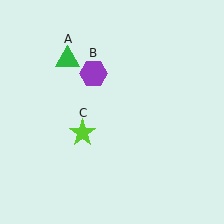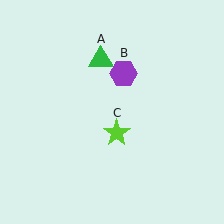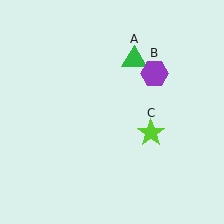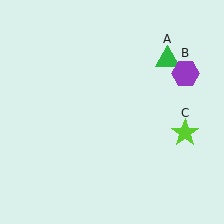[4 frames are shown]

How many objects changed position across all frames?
3 objects changed position: green triangle (object A), purple hexagon (object B), lime star (object C).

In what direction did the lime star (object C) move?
The lime star (object C) moved right.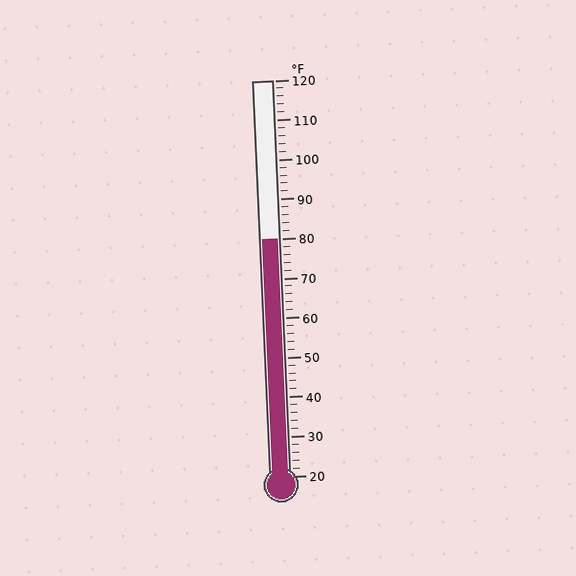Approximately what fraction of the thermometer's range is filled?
The thermometer is filled to approximately 60% of its range.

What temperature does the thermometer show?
The thermometer shows approximately 80°F.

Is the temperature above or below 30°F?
The temperature is above 30°F.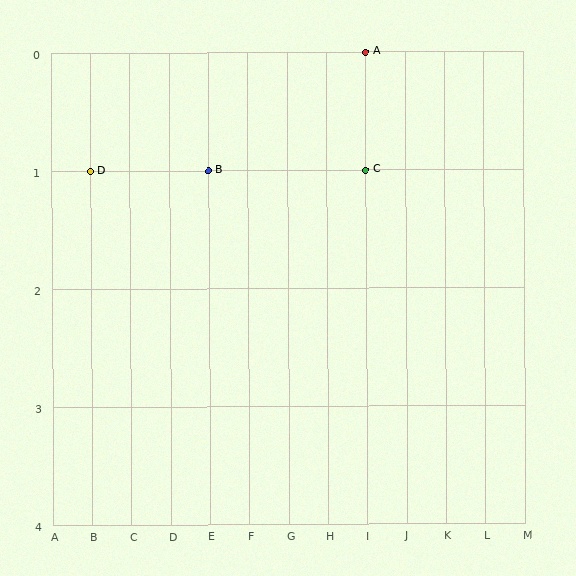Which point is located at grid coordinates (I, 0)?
Point A is at (I, 0).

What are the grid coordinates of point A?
Point A is at grid coordinates (I, 0).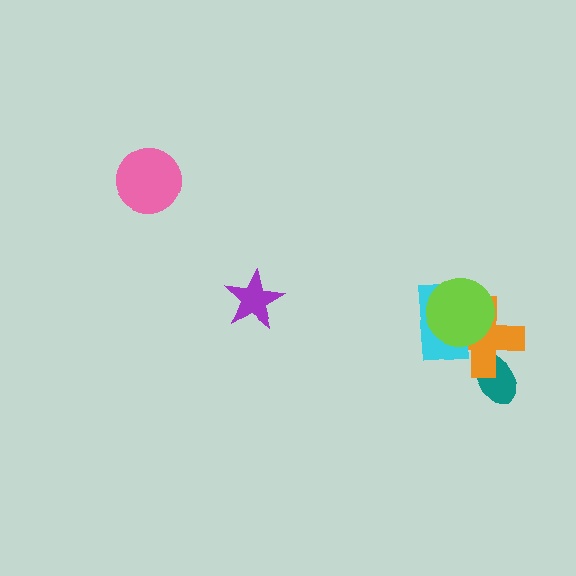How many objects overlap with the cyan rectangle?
2 objects overlap with the cyan rectangle.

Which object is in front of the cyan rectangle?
The lime circle is in front of the cyan rectangle.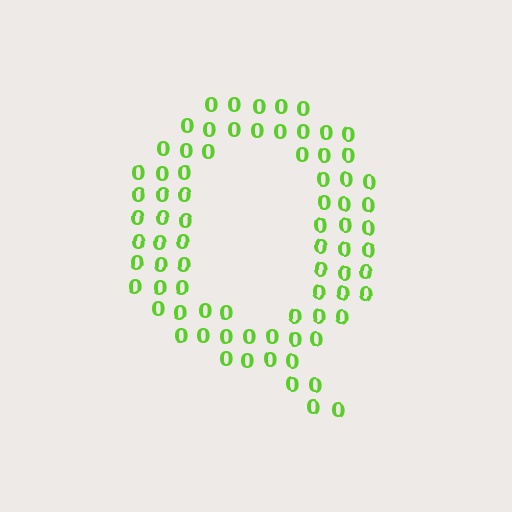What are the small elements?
The small elements are digit 0's.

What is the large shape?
The large shape is the letter Q.